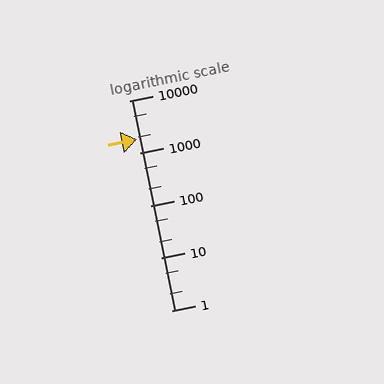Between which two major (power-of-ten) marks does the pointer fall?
The pointer is between 1000 and 10000.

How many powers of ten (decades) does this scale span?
The scale spans 4 decades, from 1 to 10000.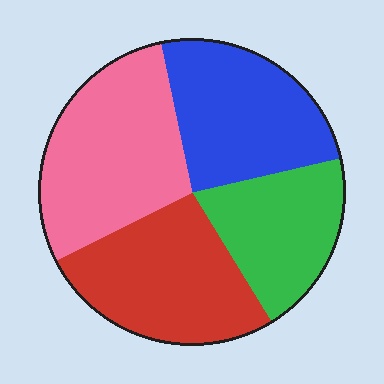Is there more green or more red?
Red.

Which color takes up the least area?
Green, at roughly 20%.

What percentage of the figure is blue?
Blue covers roughly 25% of the figure.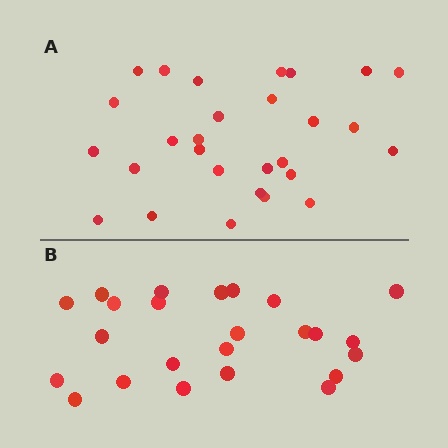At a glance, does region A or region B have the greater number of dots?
Region A (the top region) has more dots.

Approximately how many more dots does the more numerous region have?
Region A has about 4 more dots than region B.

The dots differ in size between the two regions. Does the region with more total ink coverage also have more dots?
No. Region B has more total ink coverage because its dots are larger, but region A actually contains more individual dots. Total area can be misleading — the number of items is what matters here.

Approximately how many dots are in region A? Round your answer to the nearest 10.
About 30 dots. (The exact count is 28, which rounds to 30.)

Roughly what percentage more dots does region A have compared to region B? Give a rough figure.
About 15% more.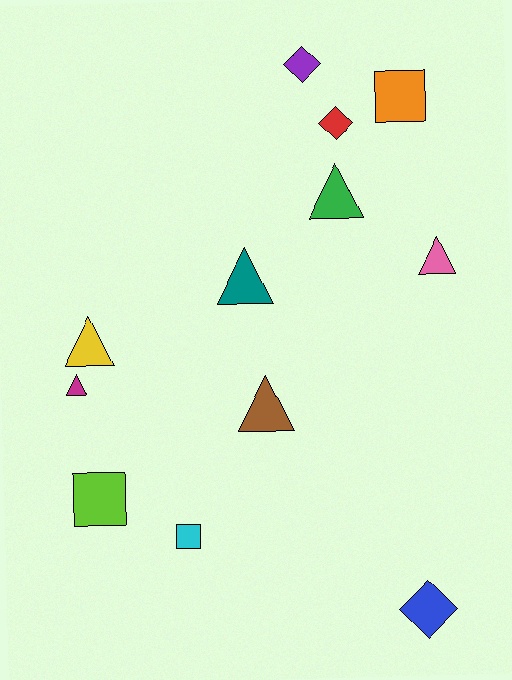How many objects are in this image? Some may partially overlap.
There are 12 objects.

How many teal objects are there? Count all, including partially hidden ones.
There is 1 teal object.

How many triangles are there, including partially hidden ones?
There are 6 triangles.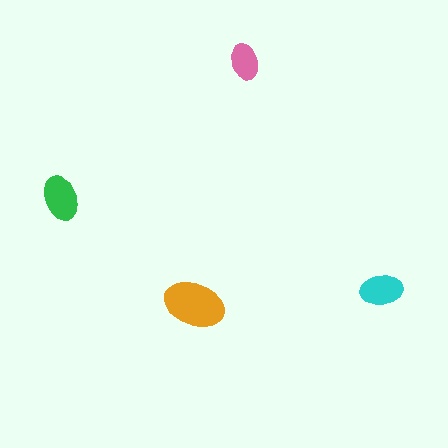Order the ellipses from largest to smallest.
the orange one, the green one, the cyan one, the pink one.